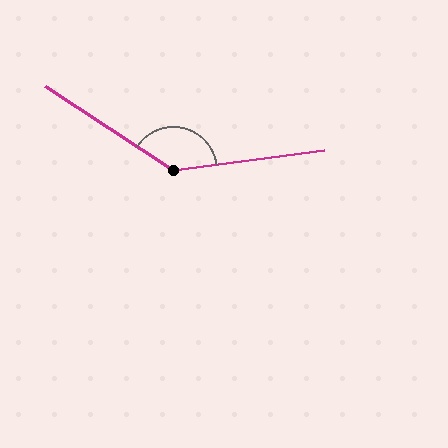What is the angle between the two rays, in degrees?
Approximately 139 degrees.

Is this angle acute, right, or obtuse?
It is obtuse.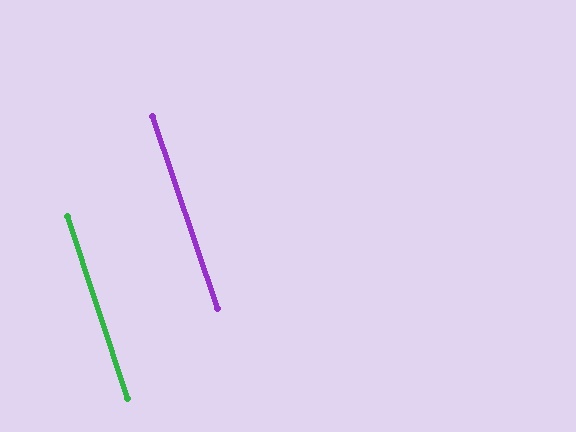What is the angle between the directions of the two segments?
Approximately 1 degree.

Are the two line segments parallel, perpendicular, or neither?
Parallel — their directions differ by only 0.6°.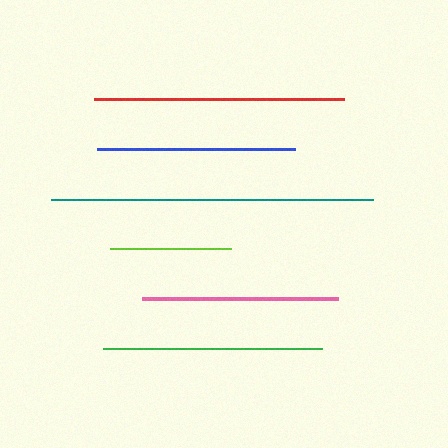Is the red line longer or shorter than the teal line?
The teal line is longer than the red line.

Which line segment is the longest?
The teal line is the longest at approximately 322 pixels.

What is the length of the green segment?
The green segment is approximately 219 pixels long.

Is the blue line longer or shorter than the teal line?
The teal line is longer than the blue line.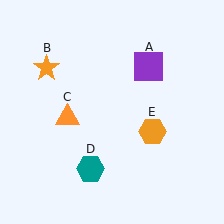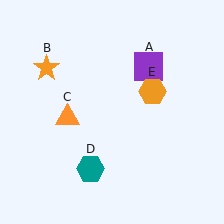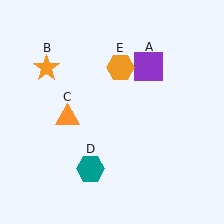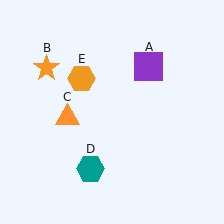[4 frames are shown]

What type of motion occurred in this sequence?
The orange hexagon (object E) rotated counterclockwise around the center of the scene.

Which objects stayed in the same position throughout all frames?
Purple square (object A) and orange star (object B) and orange triangle (object C) and teal hexagon (object D) remained stationary.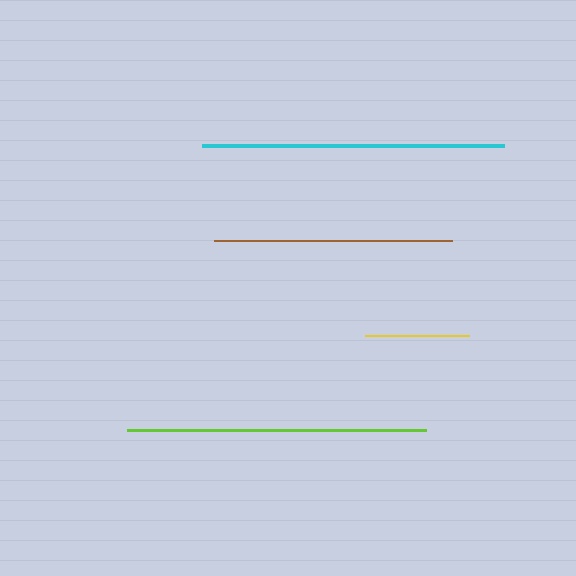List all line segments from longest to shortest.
From longest to shortest: cyan, lime, brown, yellow.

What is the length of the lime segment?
The lime segment is approximately 299 pixels long.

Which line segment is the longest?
The cyan line is the longest at approximately 302 pixels.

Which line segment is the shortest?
The yellow line is the shortest at approximately 105 pixels.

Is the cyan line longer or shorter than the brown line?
The cyan line is longer than the brown line.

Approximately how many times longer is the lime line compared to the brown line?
The lime line is approximately 1.3 times the length of the brown line.